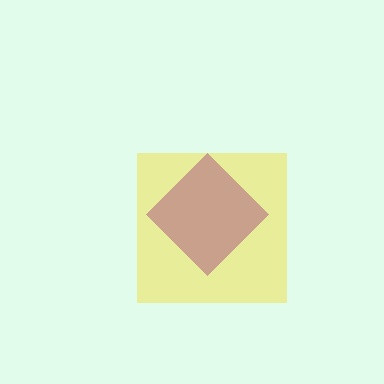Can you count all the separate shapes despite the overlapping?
Yes, there are 2 separate shapes.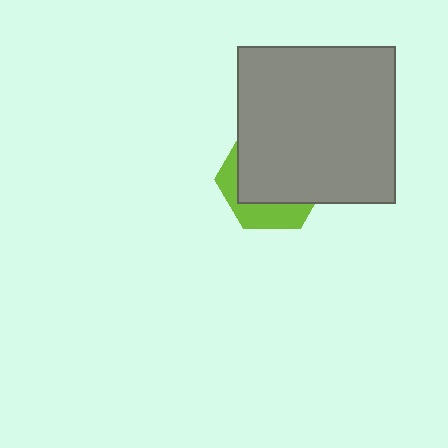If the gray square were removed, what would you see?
You would see the complete lime hexagon.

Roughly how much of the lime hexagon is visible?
A small part of it is visible (roughly 32%).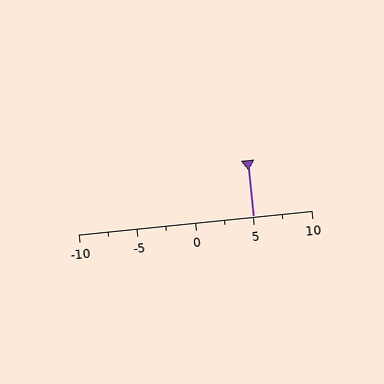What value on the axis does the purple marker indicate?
The marker indicates approximately 5.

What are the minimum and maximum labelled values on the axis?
The axis runs from -10 to 10.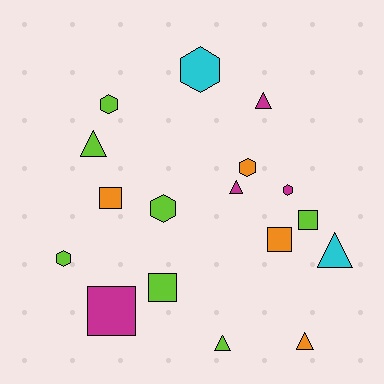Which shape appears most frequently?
Hexagon, with 6 objects.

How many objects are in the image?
There are 17 objects.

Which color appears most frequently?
Lime, with 7 objects.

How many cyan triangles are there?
There is 1 cyan triangle.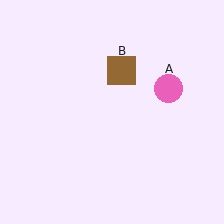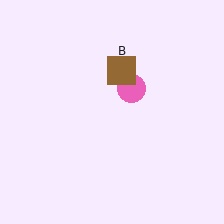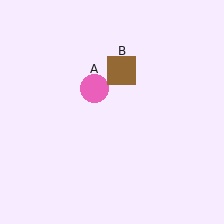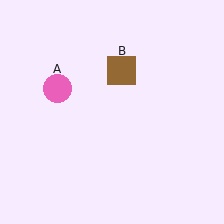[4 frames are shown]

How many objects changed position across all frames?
1 object changed position: pink circle (object A).